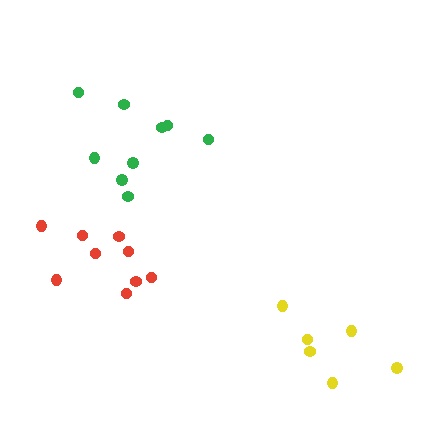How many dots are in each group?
Group 1: 9 dots, Group 2: 6 dots, Group 3: 9 dots (24 total).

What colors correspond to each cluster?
The clusters are colored: red, yellow, green.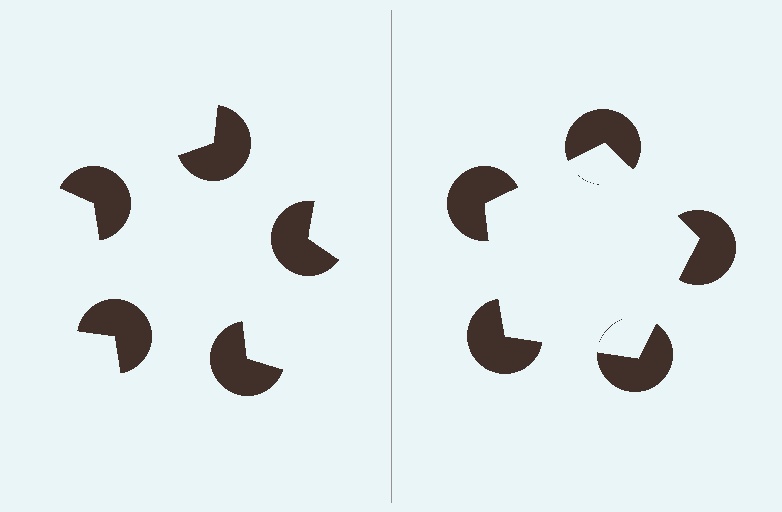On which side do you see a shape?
An illusory pentagon appears on the right side. On the left side the wedge cuts are rotated, so no coherent shape forms.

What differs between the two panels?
The pac-man discs are positioned identically on both sides; only the wedge orientations differ. On the right they align to a pentagon; on the left they are misaligned.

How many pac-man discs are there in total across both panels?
10 — 5 on each side.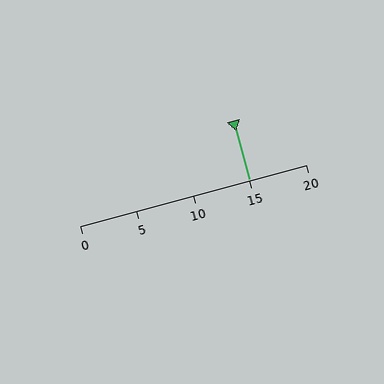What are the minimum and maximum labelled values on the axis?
The axis runs from 0 to 20.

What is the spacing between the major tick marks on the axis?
The major ticks are spaced 5 apart.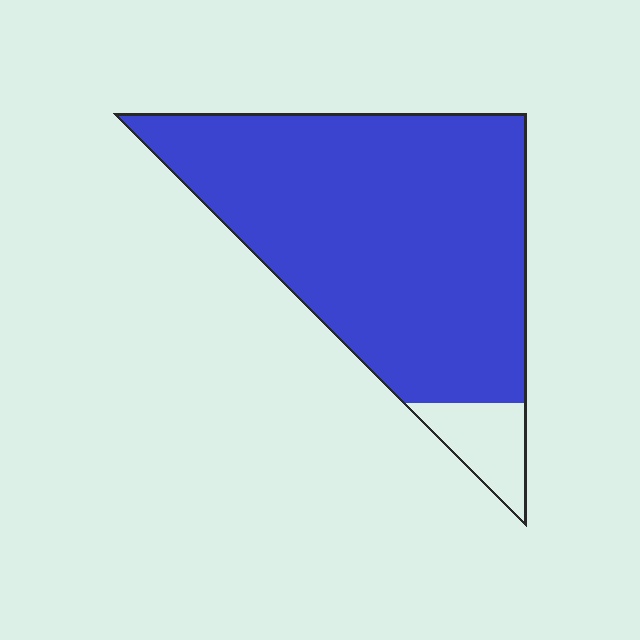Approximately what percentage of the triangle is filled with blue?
Approximately 90%.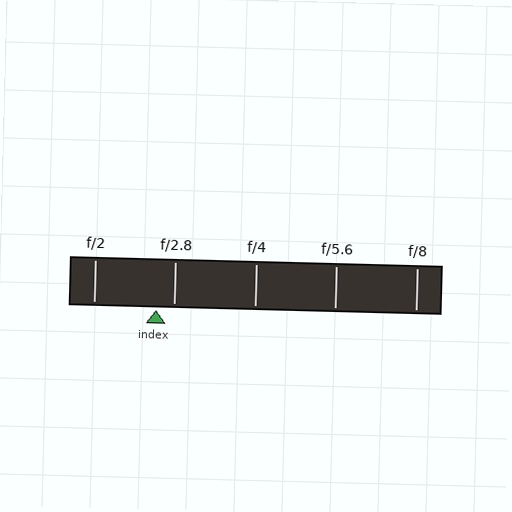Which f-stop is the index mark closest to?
The index mark is closest to f/2.8.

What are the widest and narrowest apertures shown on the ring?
The widest aperture shown is f/2 and the narrowest is f/8.